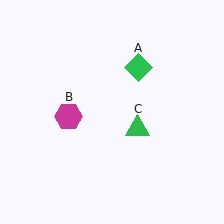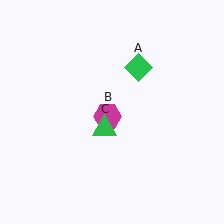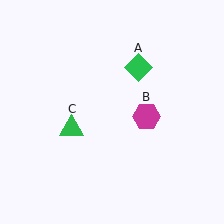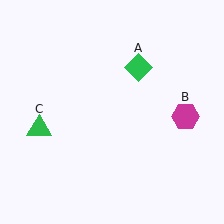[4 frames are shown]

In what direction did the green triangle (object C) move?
The green triangle (object C) moved left.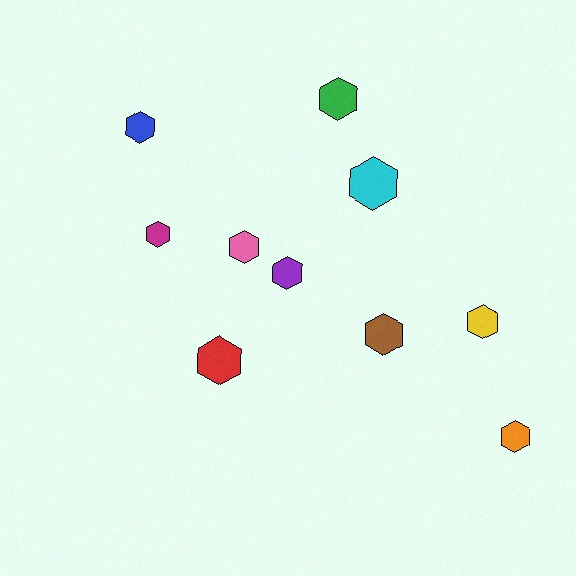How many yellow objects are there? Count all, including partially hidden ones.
There is 1 yellow object.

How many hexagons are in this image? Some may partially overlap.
There are 10 hexagons.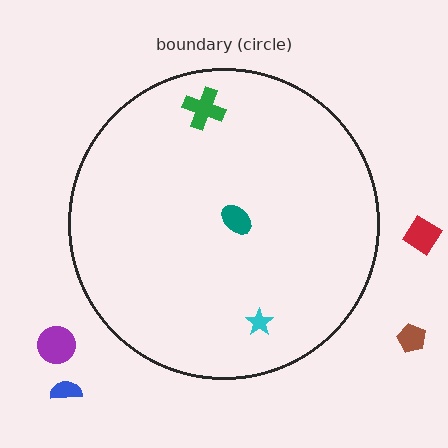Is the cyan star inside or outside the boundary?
Inside.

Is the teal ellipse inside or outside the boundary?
Inside.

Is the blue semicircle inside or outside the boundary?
Outside.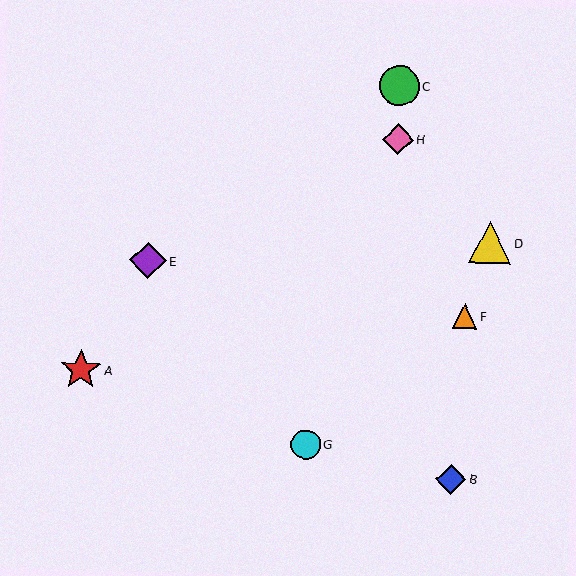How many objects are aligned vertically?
2 objects (C, H) are aligned vertically.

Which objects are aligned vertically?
Objects C, H are aligned vertically.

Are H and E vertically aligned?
No, H is at x≈398 and E is at x≈148.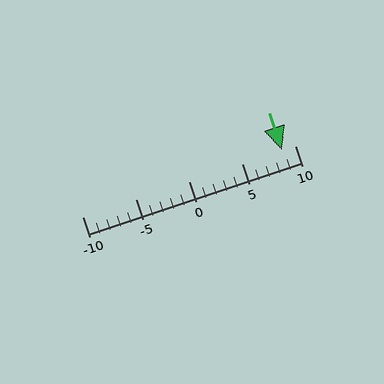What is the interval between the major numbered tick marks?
The major tick marks are spaced 5 units apart.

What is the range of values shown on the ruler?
The ruler shows values from -10 to 10.